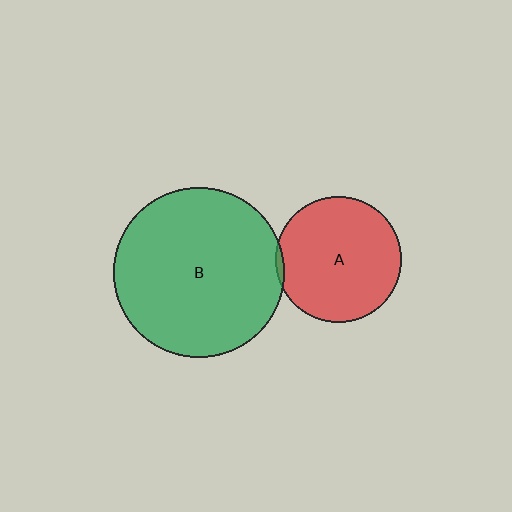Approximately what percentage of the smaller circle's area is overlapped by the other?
Approximately 5%.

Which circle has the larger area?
Circle B (green).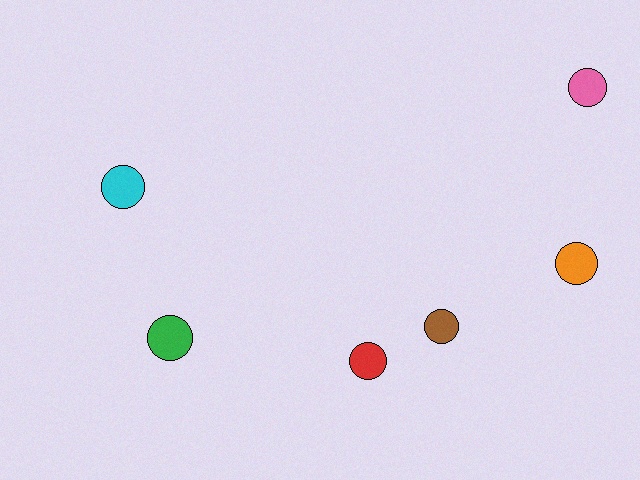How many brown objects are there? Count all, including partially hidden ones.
There is 1 brown object.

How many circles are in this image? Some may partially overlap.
There are 6 circles.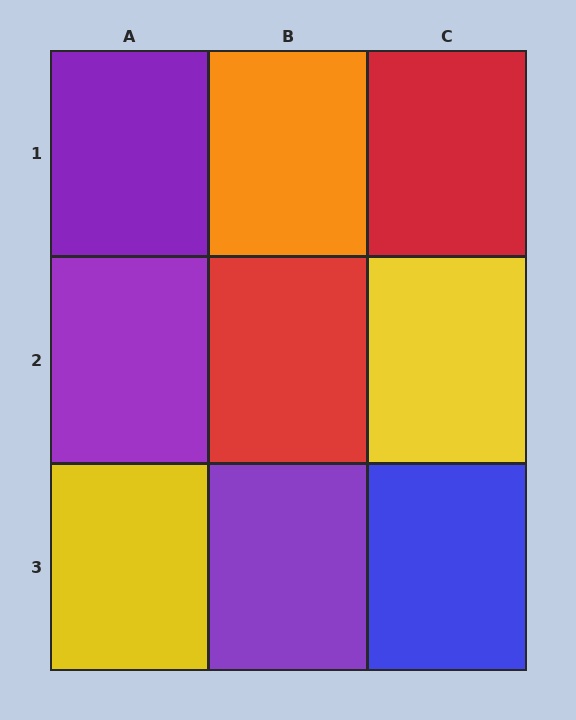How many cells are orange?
1 cell is orange.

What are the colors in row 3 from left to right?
Yellow, purple, blue.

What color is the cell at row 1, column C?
Red.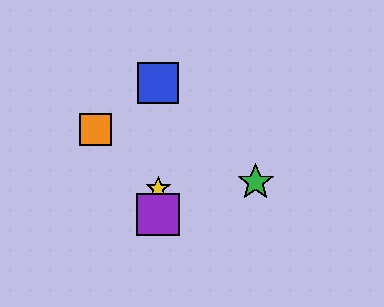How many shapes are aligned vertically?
4 shapes (the red star, the blue square, the yellow star, the purple square) are aligned vertically.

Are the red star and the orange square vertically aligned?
No, the red star is at x≈158 and the orange square is at x≈95.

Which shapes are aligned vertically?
The red star, the blue square, the yellow star, the purple square are aligned vertically.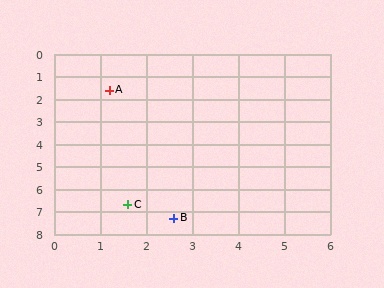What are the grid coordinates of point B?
Point B is at approximately (2.6, 7.3).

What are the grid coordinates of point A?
Point A is at approximately (1.2, 1.6).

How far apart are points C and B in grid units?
Points C and B are about 1.2 grid units apart.